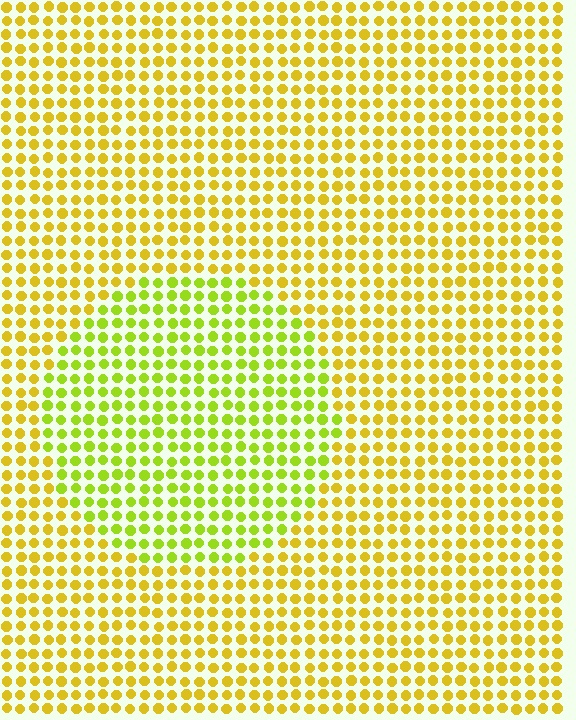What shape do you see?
I see a circle.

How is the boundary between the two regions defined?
The boundary is defined purely by a slight shift in hue (about 30 degrees). Spacing, size, and orientation are identical on both sides.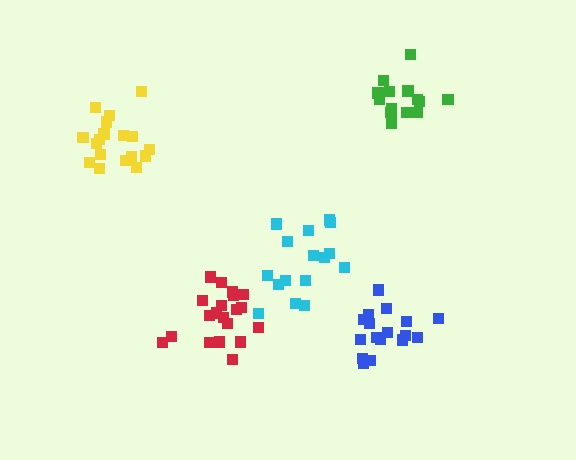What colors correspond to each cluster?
The clusters are colored: cyan, blue, yellow, red, green.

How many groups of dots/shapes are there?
There are 5 groups.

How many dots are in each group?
Group 1: 16 dots, Group 2: 17 dots, Group 3: 18 dots, Group 4: 20 dots, Group 5: 14 dots (85 total).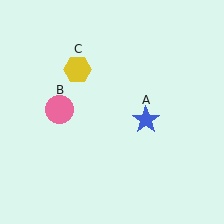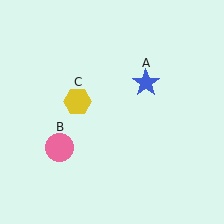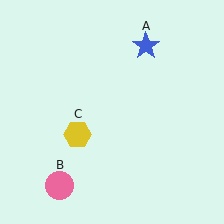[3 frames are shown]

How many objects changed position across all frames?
3 objects changed position: blue star (object A), pink circle (object B), yellow hexagon (object C).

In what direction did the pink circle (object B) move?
The pink circle (object B) moved down.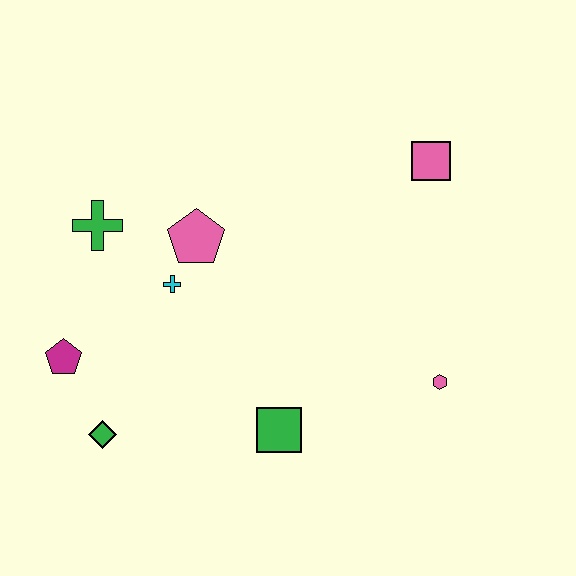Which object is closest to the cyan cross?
The pink pentagon is closest to the cyan cross.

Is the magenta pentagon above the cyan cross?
No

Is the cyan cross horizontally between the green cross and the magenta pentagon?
No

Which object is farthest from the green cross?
The pink hexagon is farthest from the green cross.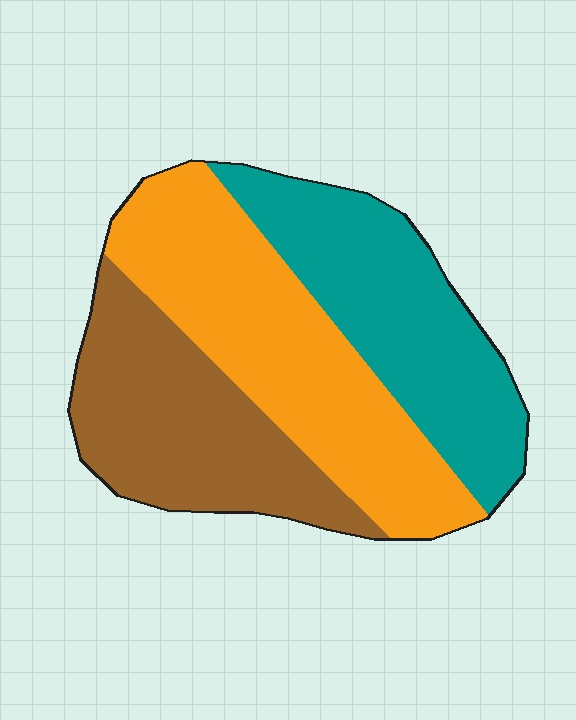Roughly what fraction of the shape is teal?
Teal covers around 30% of the shape.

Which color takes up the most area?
Orange, at roughly 40%.